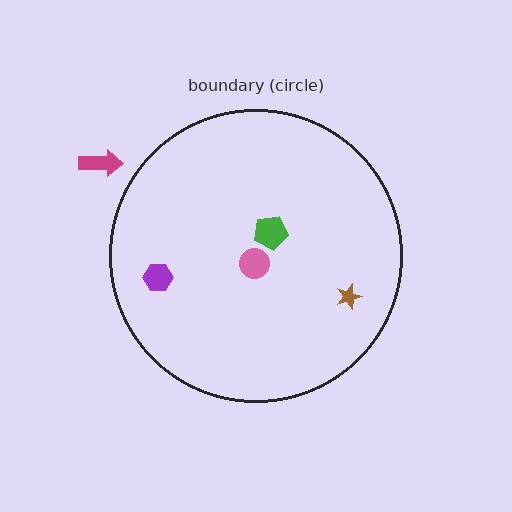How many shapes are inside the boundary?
4 inside, 1 outside.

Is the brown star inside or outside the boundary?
Inside.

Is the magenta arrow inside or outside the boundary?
Outside.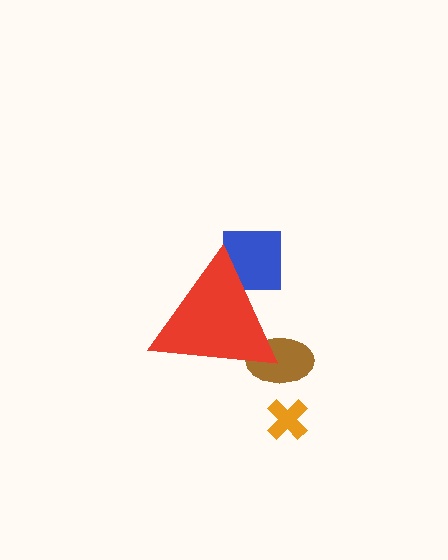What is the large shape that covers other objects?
A red triangle.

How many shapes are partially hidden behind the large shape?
2 shapes are partially hidden.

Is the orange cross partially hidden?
No, the orange cross is fully visible.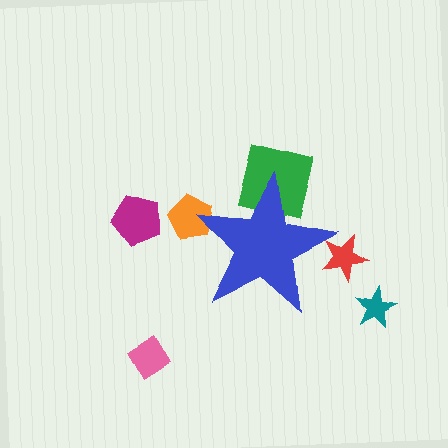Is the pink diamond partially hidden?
No, the pink diamond is fully visible.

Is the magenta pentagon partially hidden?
No, the magenta pentagon is fully visible.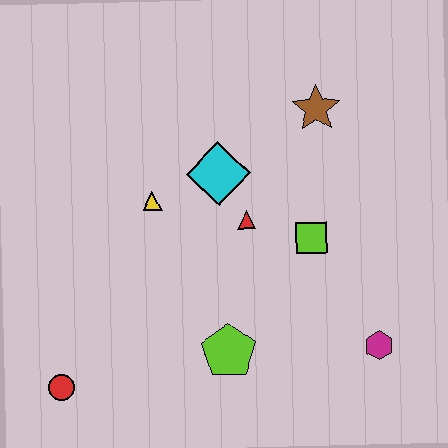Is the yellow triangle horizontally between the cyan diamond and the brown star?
No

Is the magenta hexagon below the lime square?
Yes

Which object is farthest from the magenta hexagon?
The red circle is farthest from the magenta hexagon.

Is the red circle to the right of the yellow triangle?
No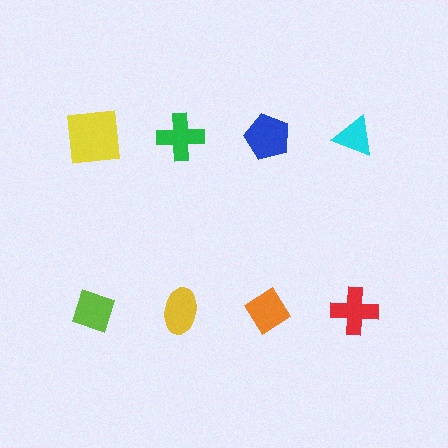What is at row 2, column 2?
A yellow ellipse.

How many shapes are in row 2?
4 shapes.